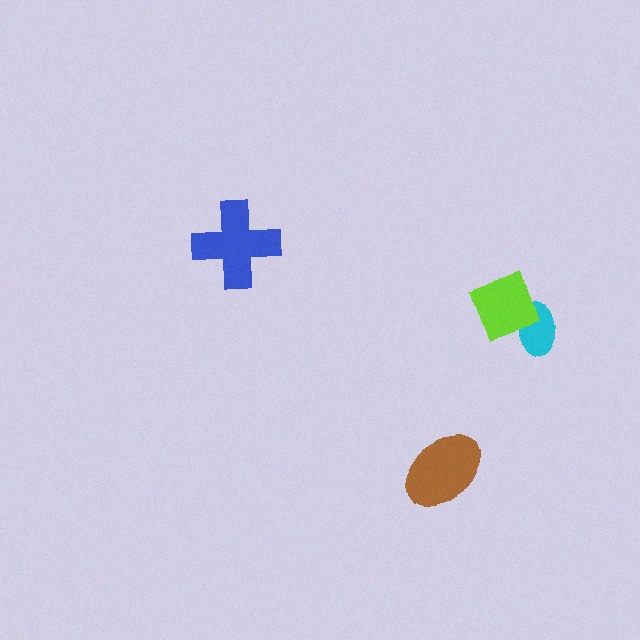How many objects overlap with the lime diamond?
1 object overlaps with the lime diamond.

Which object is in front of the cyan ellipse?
The lime diamond is in front of the cyan ellipse.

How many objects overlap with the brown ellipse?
0 objects overlap with the brown ellipse.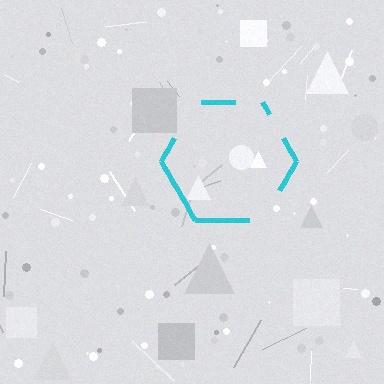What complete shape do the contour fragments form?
The contour fragments form a hexagon.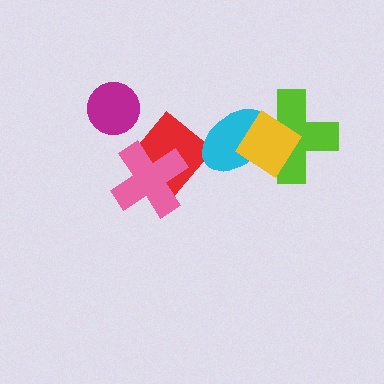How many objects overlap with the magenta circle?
0 objects overlap with the magenta circle.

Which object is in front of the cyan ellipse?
The yellow diamond is in front of the cyan ellipse.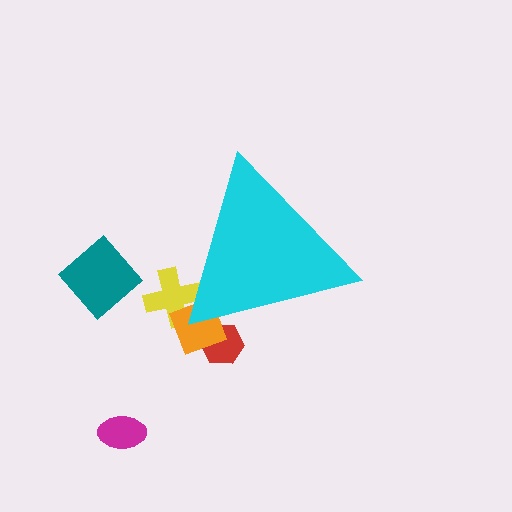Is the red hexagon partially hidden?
Yes, the red hexagon is partially hidden behind the cyan triangle.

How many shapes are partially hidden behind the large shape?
3 shapes are partially hidden.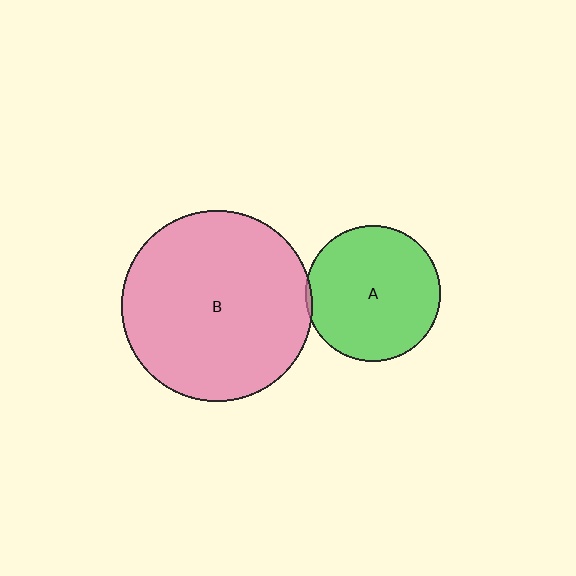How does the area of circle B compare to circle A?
Approximately 2.0 times.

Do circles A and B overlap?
Yes.